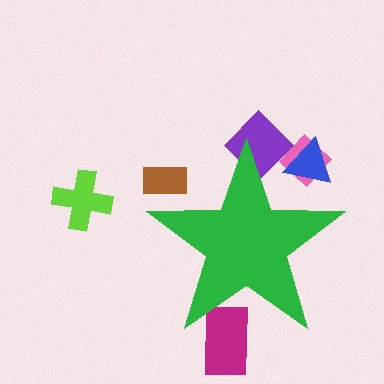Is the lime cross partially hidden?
No, the lime cross is fully visible.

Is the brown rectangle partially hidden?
Yes, the brown rectangle is partially hidden behind the green star.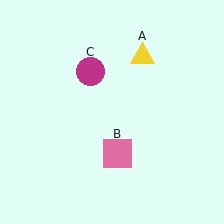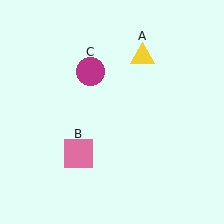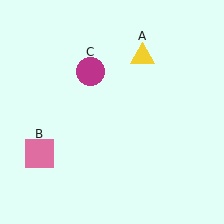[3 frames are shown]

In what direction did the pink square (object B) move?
The pink square (object B) moved left.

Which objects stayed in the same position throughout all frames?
Yellow triangle (object A) and magenta circle (object C) remained stationary.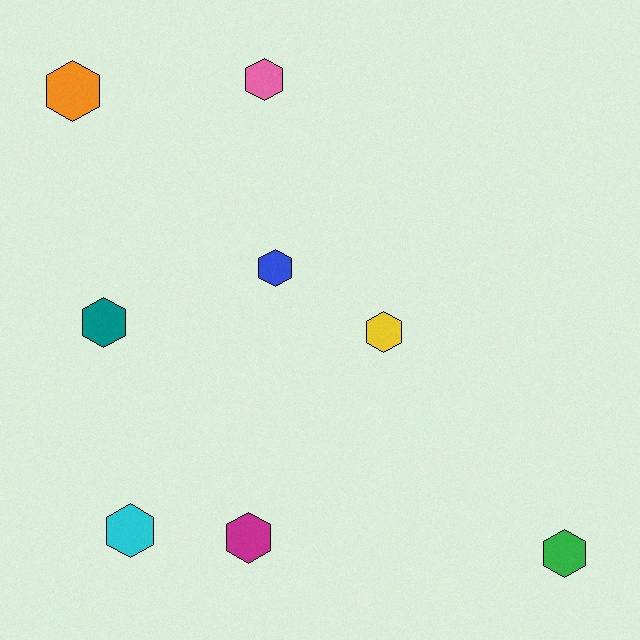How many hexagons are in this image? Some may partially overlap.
There are 8 hexagons.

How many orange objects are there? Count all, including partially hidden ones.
There is 1 orange object.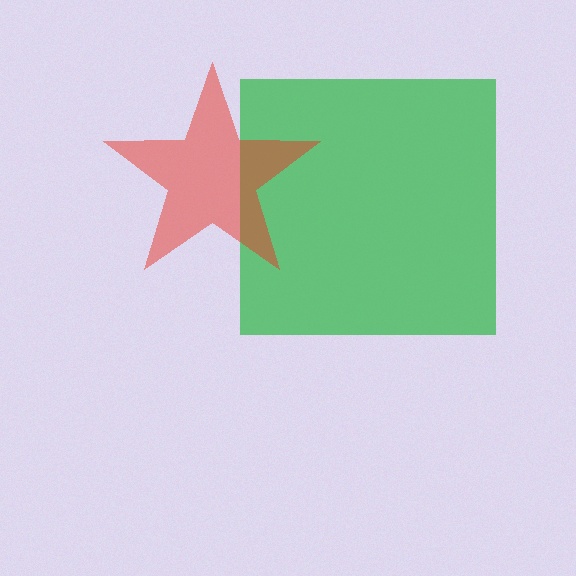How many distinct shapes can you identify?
There are 2 distinct shapes: a green square, a red star.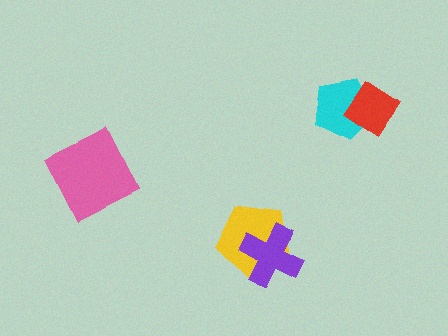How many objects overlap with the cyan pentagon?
1 object overlaps with the cyan pentagon.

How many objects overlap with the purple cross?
1 object overlaps with the purple cross.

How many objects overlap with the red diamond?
1 object overlaps with the red diamond.